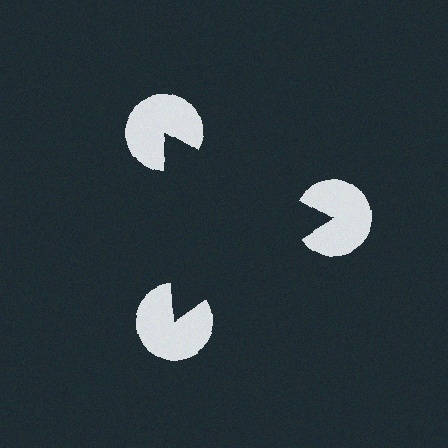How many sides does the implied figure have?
3 sides.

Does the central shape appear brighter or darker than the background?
It typically appears slightly darker than the background, even though no actual brightness change is drawn.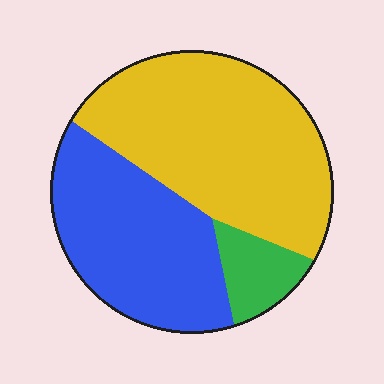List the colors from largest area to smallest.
From largest to smallest: yellow, blue, green.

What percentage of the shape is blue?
Blue covers roughly 40% of the shape.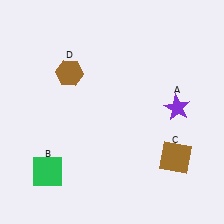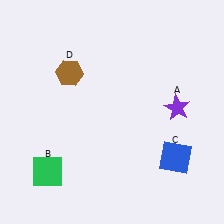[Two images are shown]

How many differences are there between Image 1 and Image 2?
There is 1 difference between the two images.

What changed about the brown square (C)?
In Image 1, C is brown. In Image 2, it changed to blue.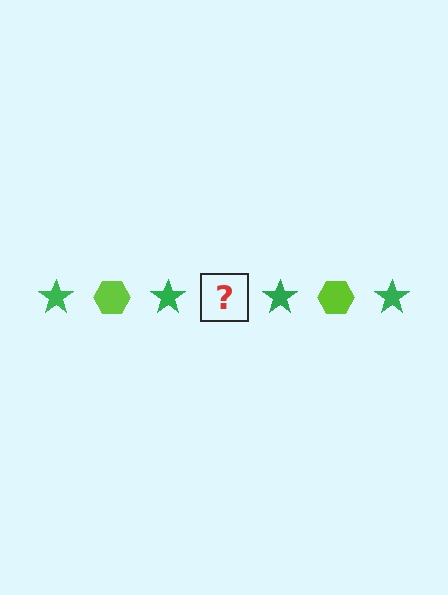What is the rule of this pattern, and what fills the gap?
The rule is that the pattern alternates between green star and lime hexagon. The gap should be filled with a lime hexagon.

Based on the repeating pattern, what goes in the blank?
The blank should be a lime hexagon.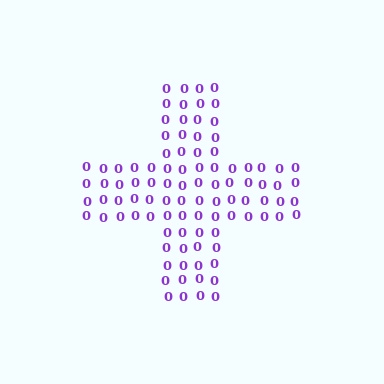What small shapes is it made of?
It is made of small digit 0's.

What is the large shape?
The large shape is a cross.